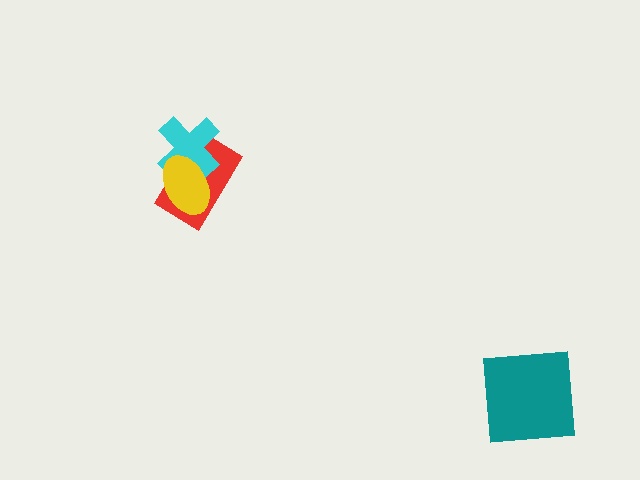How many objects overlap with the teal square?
0 objects overlap with the teal square.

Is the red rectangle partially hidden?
Yes, it is partially covered by another shape.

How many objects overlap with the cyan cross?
2 objects overlap with the cyan cross.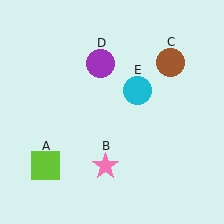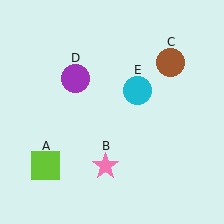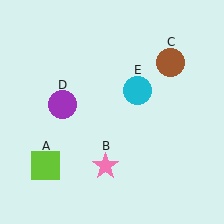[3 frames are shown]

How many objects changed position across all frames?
1 object changed position: purple circle (object D).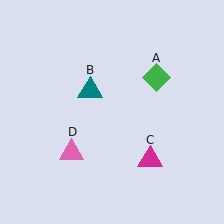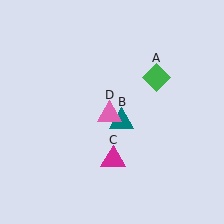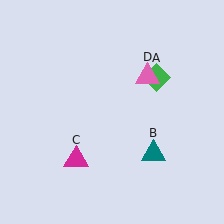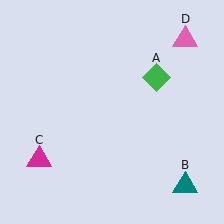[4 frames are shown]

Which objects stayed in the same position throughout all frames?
Green diamond (object A) remained stationary.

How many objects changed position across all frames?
3 objects changed position: teal triangle (object B), magenta triangle (object C), pink triangle (object D).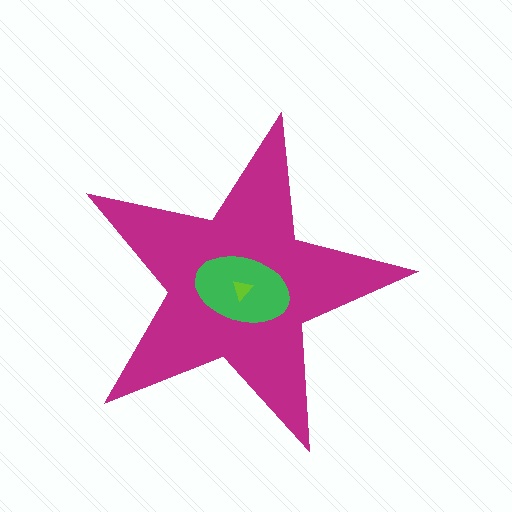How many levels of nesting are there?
3.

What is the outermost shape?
The magenta star.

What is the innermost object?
The lime triangle.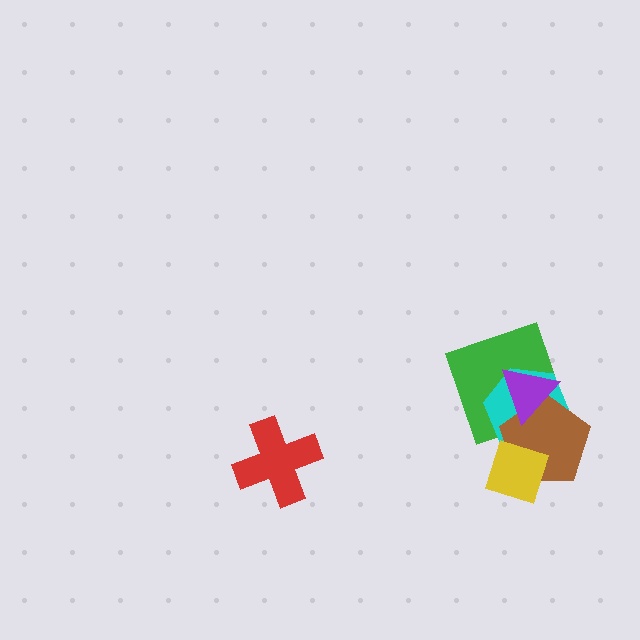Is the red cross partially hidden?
No, no other shape covers it.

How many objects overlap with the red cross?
0 objects overlap with the red cross.